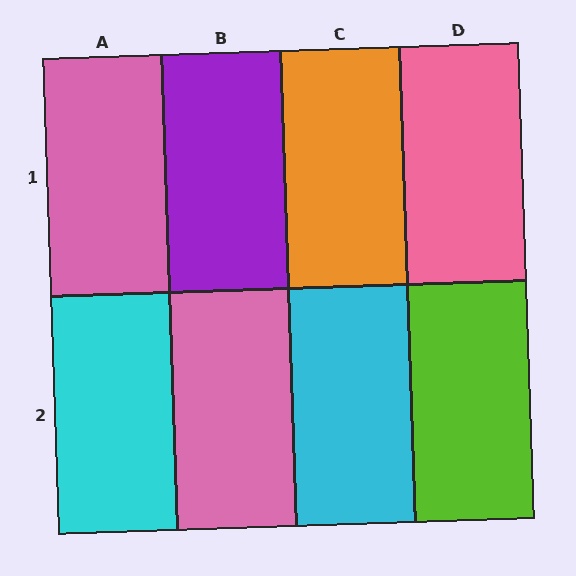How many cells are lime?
1 cell is lime.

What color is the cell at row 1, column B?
Purple.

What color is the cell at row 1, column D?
Pink.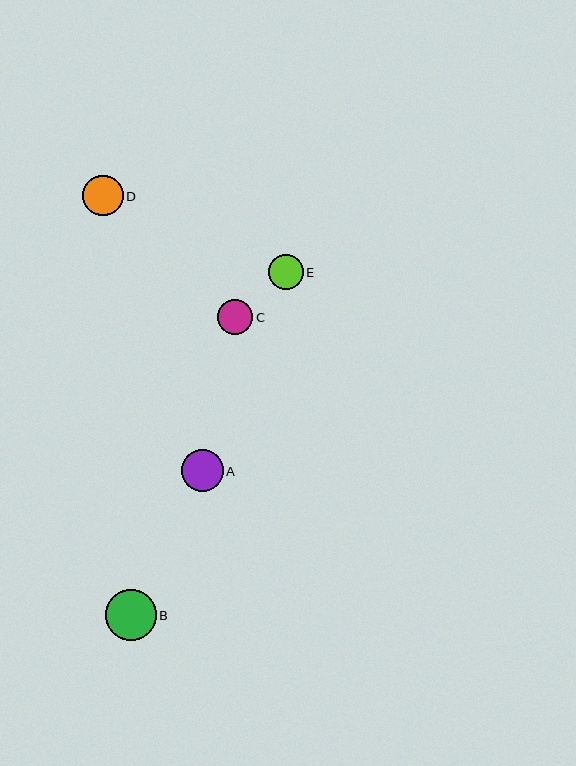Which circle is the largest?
Circle B is the largest with a size of approximately 51 pixels.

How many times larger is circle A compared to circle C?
Circle A is approximately 1.2 times the size of circle C.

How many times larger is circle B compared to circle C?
Circle B is approximately 1.4 times the size of circle C.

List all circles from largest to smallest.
From largest to smallest: B, A, D, C, E.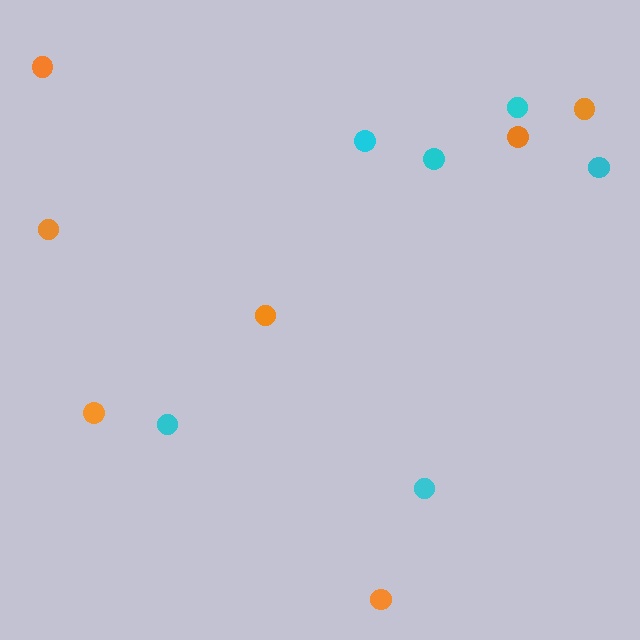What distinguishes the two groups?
There are 2 groups: one group of orange circles (7) and one group of cyan circles (6).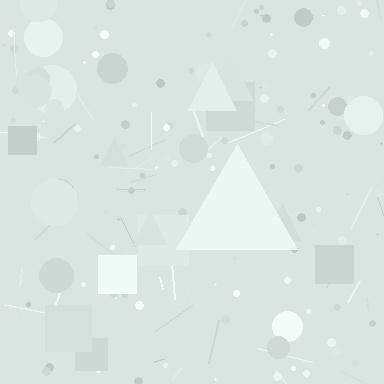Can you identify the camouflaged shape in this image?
The camouflaged shape is a triangle.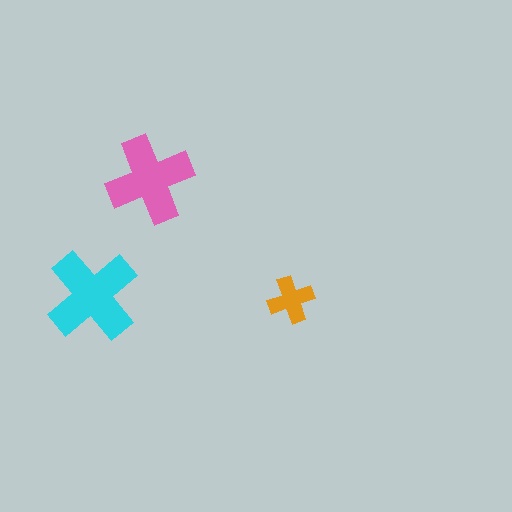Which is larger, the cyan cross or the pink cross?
The cyan one.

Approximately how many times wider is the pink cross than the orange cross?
About 2 times wider.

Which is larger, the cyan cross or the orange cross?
The cyan one.